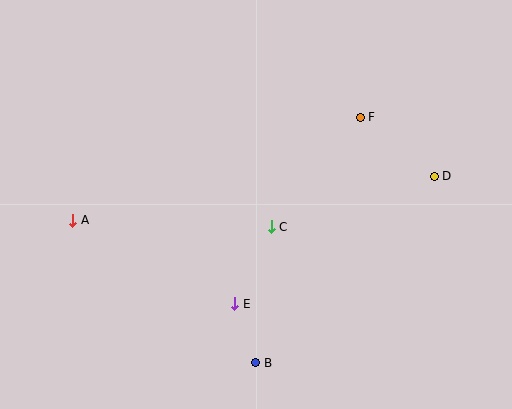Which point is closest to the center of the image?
Point C at (271, 227) is closest to the center.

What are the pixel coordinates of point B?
Point B is at (256, 363).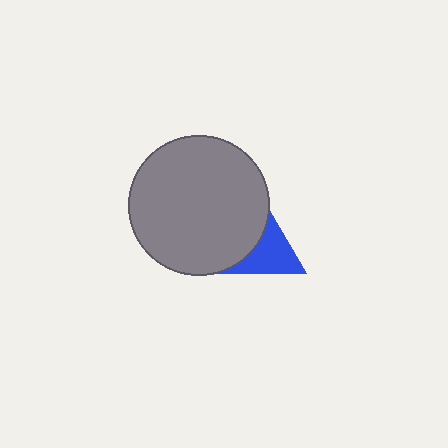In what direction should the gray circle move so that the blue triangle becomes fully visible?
The gray circle should move left. That is the shortest direction to clear the overlap and leave the blue triangle fully visible.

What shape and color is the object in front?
The object in front is a gray circle.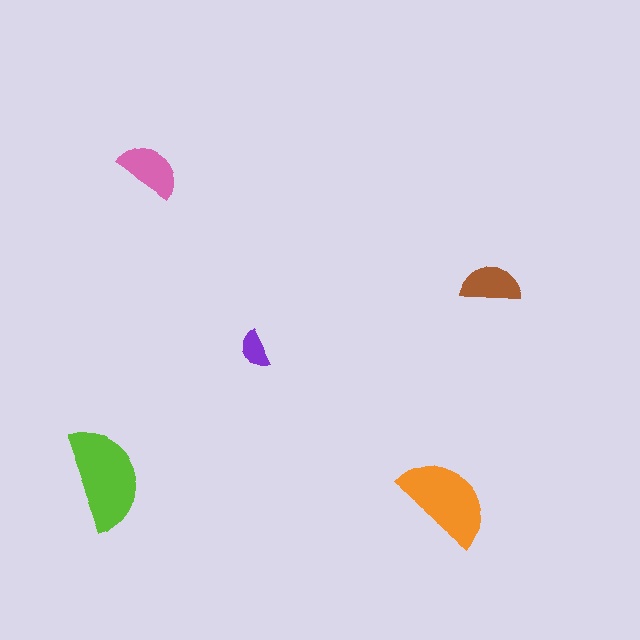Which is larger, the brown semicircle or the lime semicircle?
The lime one.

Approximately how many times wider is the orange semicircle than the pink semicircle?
About 1.5 times wider.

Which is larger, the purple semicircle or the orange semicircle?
The orange one.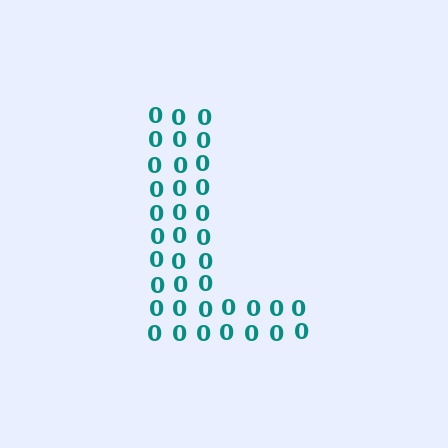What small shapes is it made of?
It is made of small digit 0's.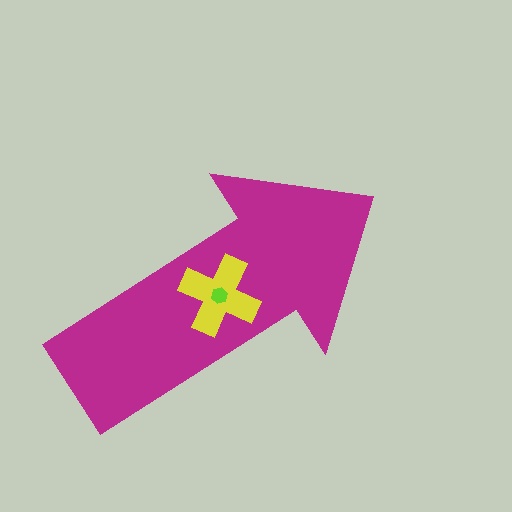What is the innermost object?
The lime hexagon.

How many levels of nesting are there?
3.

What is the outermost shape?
The magenta arrow.